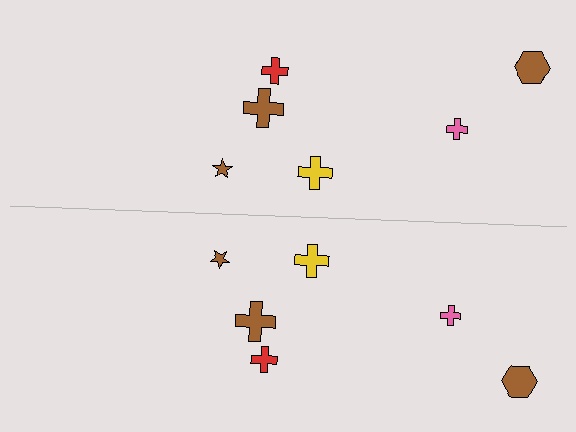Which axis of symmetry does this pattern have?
The pattern has a horizontal axis of symmetry running through the center of the image.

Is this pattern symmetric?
Yes, this pattern has bilateral (reflection) symmetry.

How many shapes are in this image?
There are 12 shapes in this image.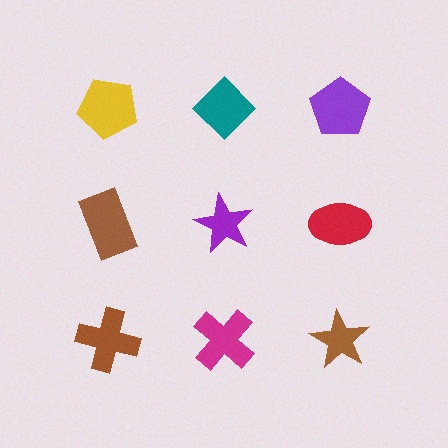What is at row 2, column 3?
A red ellipse.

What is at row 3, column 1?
A brown cross.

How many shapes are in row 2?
3 shapes.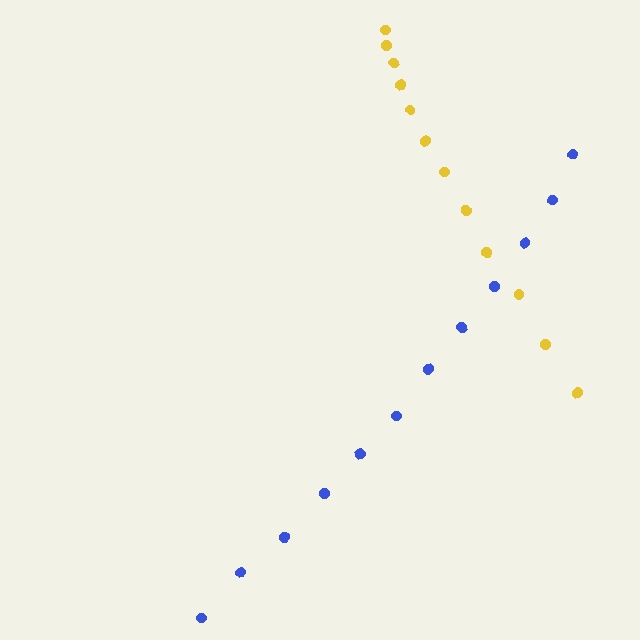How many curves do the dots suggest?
There are 2 distinct paths.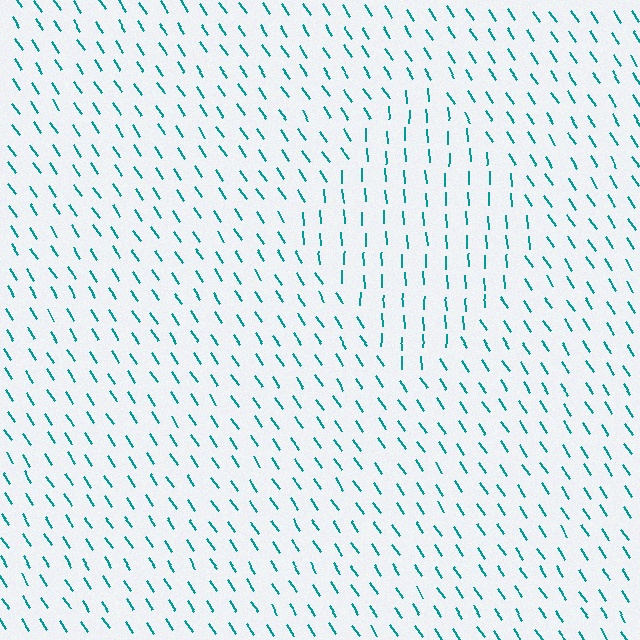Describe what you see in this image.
The image is filled with small teal line segments. A diamond region in the image has lines oriented differently from the surrounding lines, creating a visible texture boundary.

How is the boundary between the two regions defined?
The boundary is defined purely by a change in line orientation (approximately 31 degrees difference). All lines are the same color and thickness.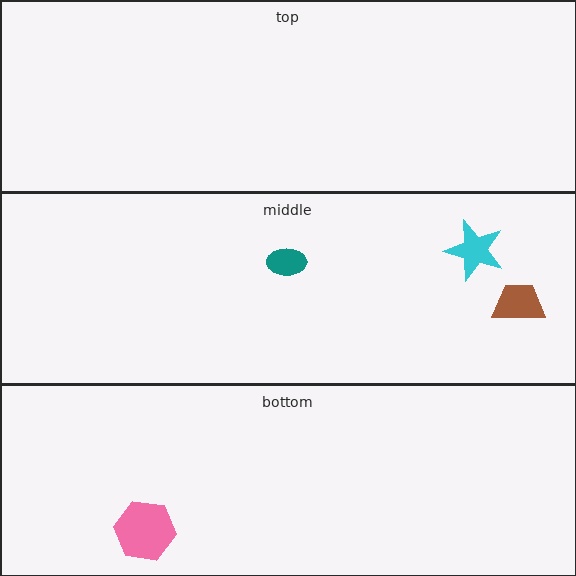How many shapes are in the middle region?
3.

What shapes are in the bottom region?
The pink hexagon.